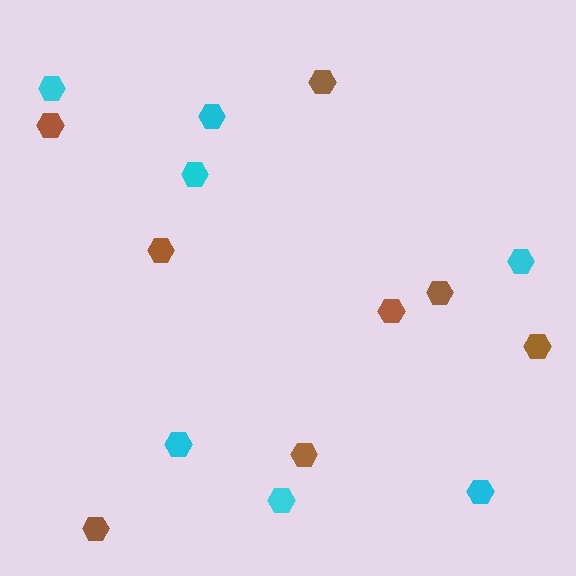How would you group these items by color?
There are 2 groups: one group of cyan hexagons (7) and one group of brown hexagons (8).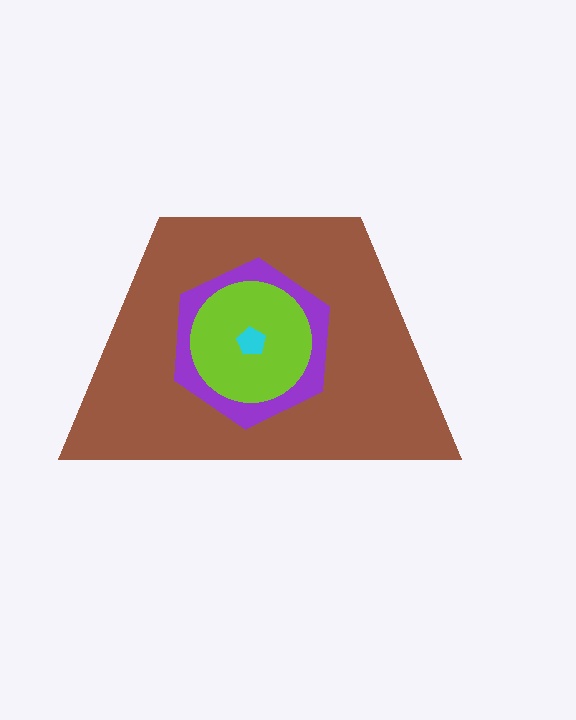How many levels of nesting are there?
4.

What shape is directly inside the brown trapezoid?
The purple hexagon.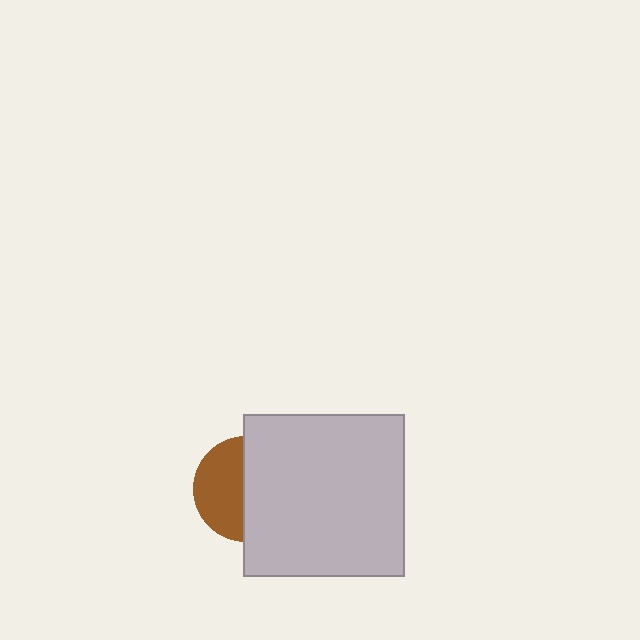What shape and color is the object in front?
The object in front is a light gray square.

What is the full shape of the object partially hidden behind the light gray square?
The partially hidden object is a brown circle.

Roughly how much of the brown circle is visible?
About half of it is visible (roughly 47%).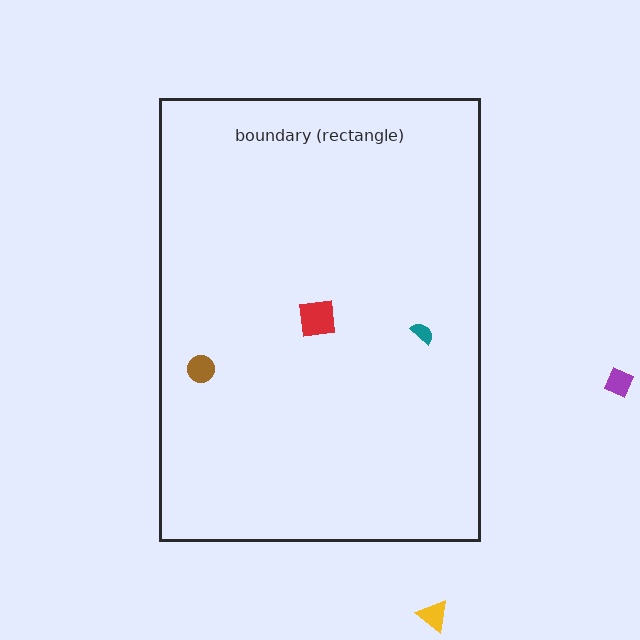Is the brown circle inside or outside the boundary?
Inside.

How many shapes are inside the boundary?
3 inside, 2 outside.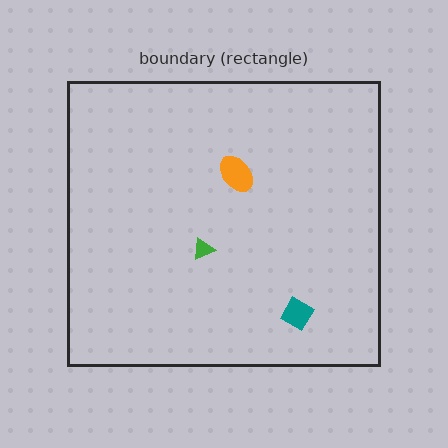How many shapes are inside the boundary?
3 inside, 0 outside.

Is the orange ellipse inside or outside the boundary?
Inside.